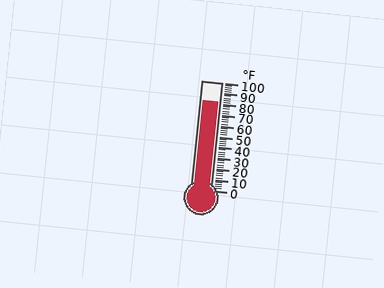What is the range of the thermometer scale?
The thermometer scale ranges from 0°F to 100°F.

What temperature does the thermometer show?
The thermometer shows approximately 82°F.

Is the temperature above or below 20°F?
The temperature is above 20°F.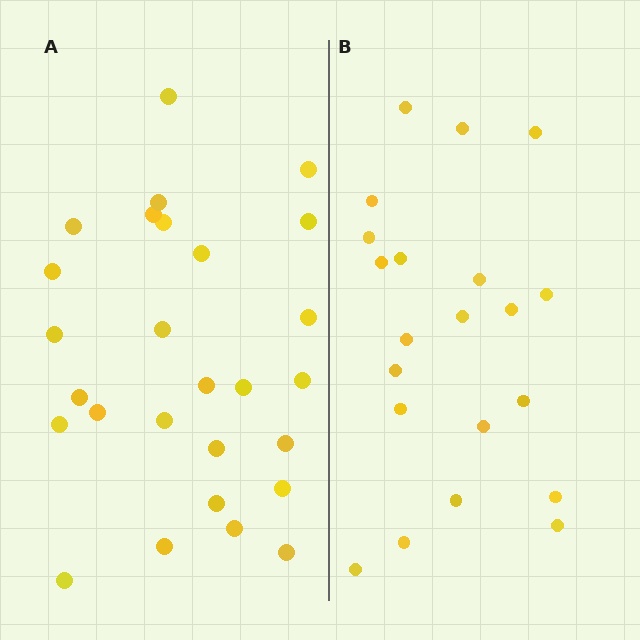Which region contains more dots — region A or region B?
Region A (the left region) has more dots.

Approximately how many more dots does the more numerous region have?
Region A has about 6 more dots than region B.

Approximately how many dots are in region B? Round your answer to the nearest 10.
About 20 dots. (The exact count is 21, which rounds to 20.)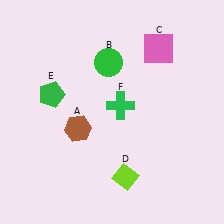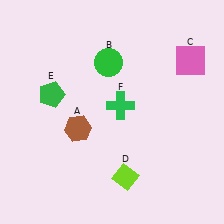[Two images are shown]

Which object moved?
The pink square (C) moved right.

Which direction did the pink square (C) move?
The pink square (C) moved right.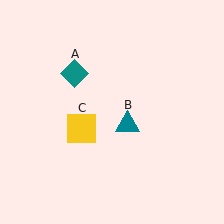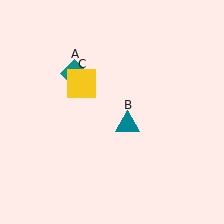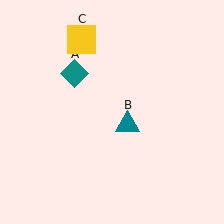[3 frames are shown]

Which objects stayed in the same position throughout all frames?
Teal diamond (object A) and teal triangle (object B) remained stationary.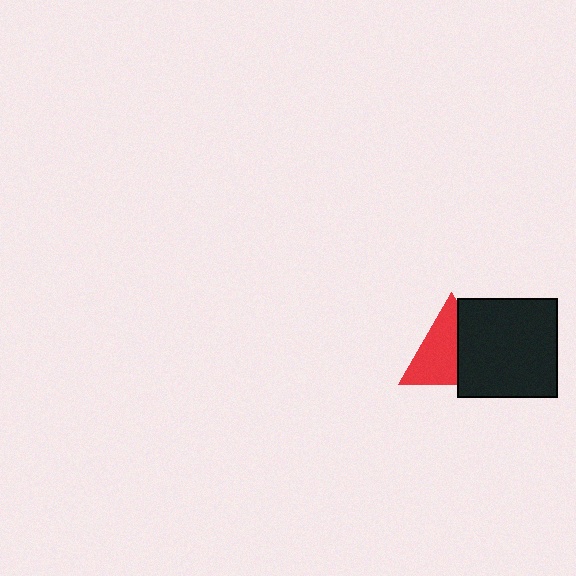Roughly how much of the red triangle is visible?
About half of it is visible (roughly 60%).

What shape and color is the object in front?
The object in front is a black rectangle.